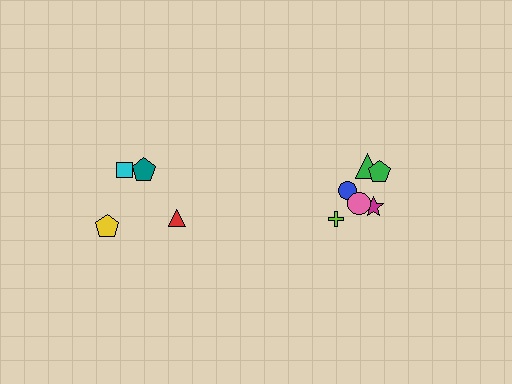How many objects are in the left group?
There are 4 objects.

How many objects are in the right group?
There are 6 objects.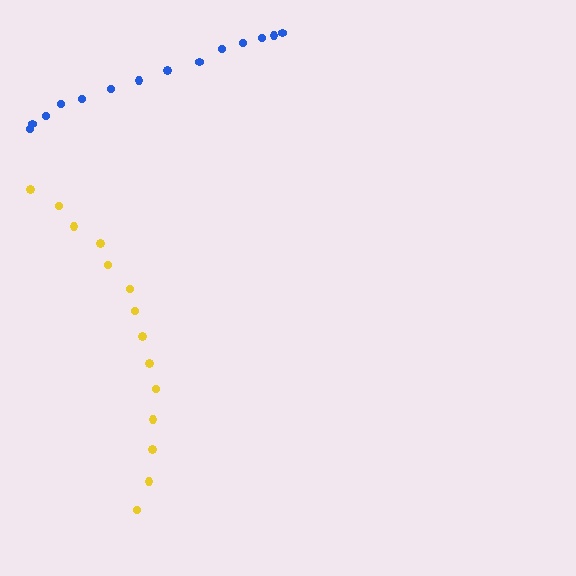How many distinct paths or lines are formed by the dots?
There are 2 distinct paths.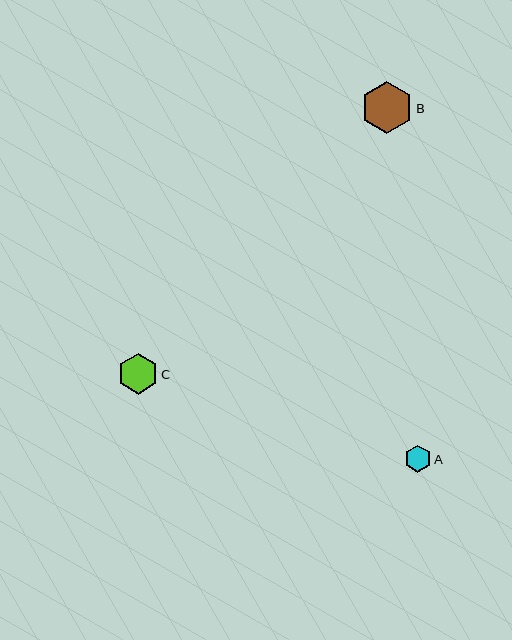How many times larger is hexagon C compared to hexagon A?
Hexagon C is approximately 1.5 times the size of hexagon A.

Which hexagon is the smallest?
Hexagon A is the smallest with a size of approximately 27 pixels.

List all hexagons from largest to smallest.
From largest to smallest: B, C, A.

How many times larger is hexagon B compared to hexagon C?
Hexagon B is approximately 1.3 times the size of hexagon C.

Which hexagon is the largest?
Hexagon B is the largest with a size of approximately 52 pixels.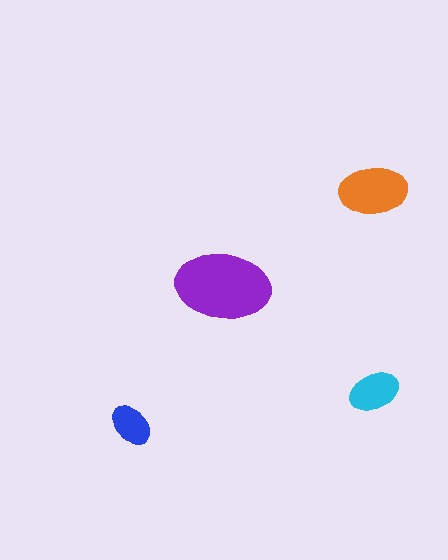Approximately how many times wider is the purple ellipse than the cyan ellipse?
About 2 times wider.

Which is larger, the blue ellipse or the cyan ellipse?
The cyan one.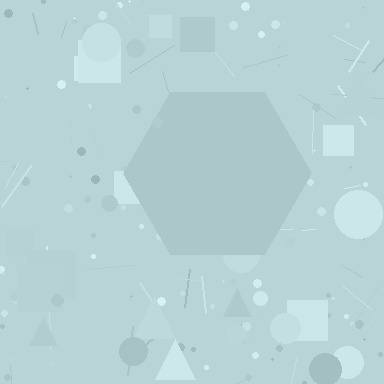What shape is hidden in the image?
A hexagon is hidden in the image.